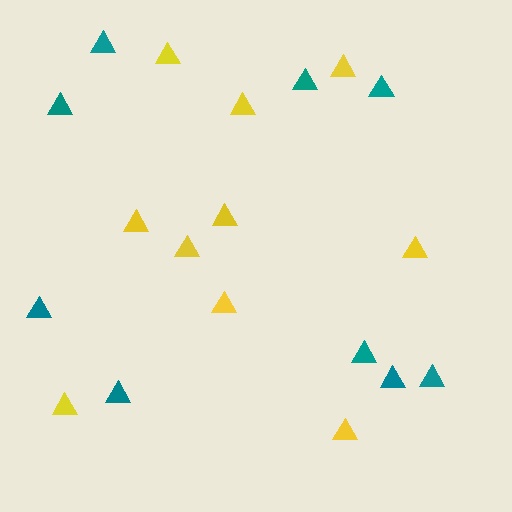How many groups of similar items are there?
There are 2 groups: one group of yellow triangles (10) and one group of teal triangles (9).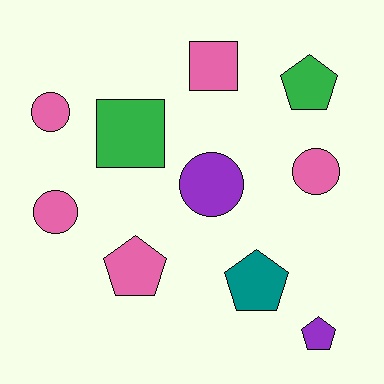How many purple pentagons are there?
There is 1 purple pentagon.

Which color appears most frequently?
Pink, with 5 objects.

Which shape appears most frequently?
Circle, with 4 objects.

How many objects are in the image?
There are 10 objects.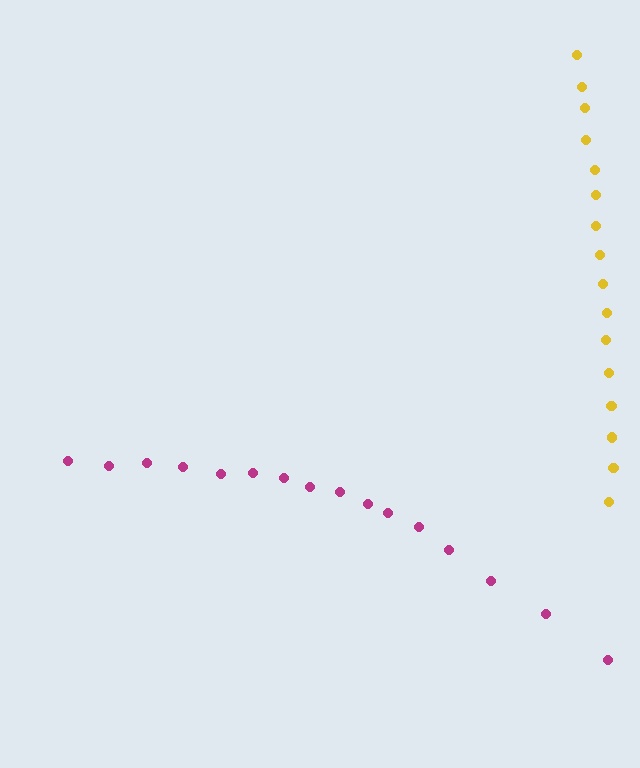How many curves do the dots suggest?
There are 2 distinct paths.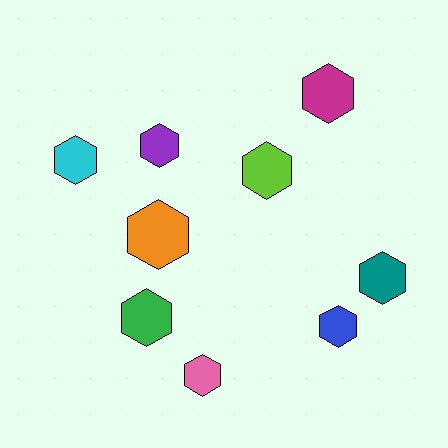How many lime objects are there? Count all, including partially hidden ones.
There is 1 lime object.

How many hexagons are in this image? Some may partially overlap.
There are 9 hexagons.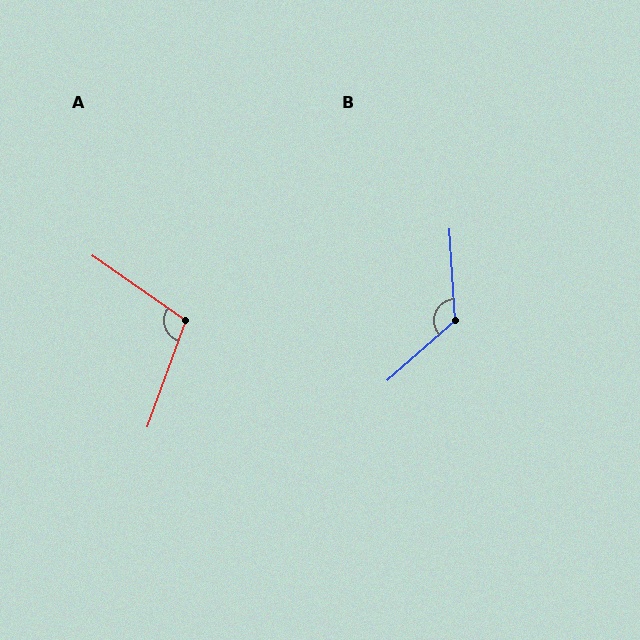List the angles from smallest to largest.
A (105°), B (128°).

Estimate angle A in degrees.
Approximately 105 degrees.